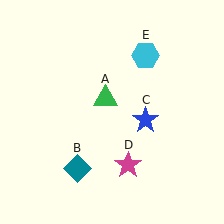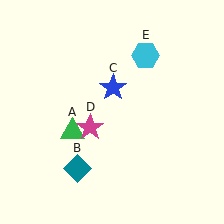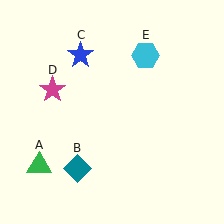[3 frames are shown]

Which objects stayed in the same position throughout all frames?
Teal diamond (object B) and cyan hexagon (object E) remained stationary.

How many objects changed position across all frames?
3 objects changed position: green triangle (object A), blue star (object C), magenta star (object D).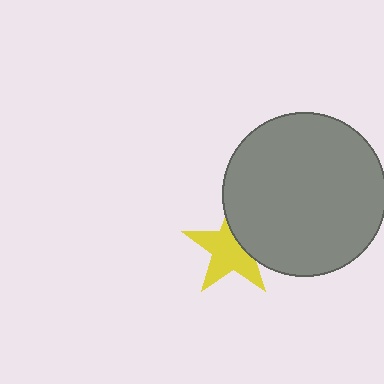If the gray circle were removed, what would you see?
You would see the complete yellow star.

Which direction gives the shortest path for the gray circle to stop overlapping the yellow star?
Moving right gives the shortest separation.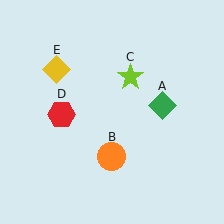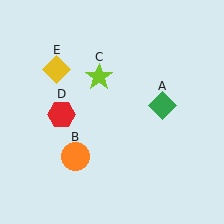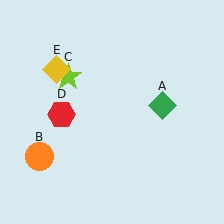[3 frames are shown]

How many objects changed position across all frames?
2 objects changed position: orange circle (object B), lime star (object C).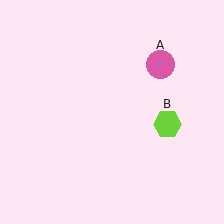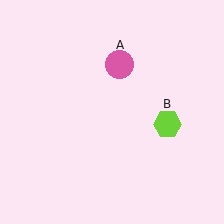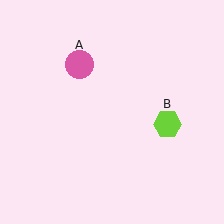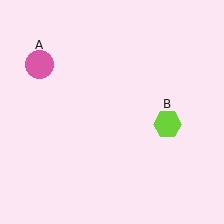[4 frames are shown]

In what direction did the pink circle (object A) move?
The pink circle (object A) moved left.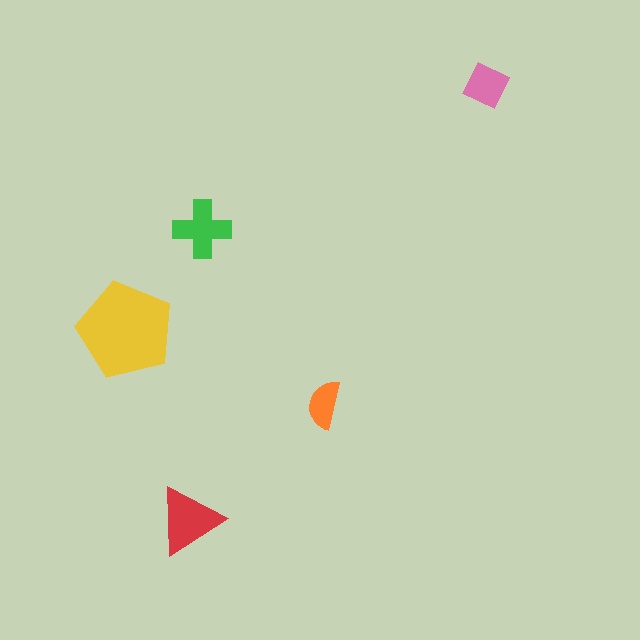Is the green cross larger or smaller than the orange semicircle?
Larger.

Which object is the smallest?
The orange semicircle.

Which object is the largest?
The yellow pentagon.